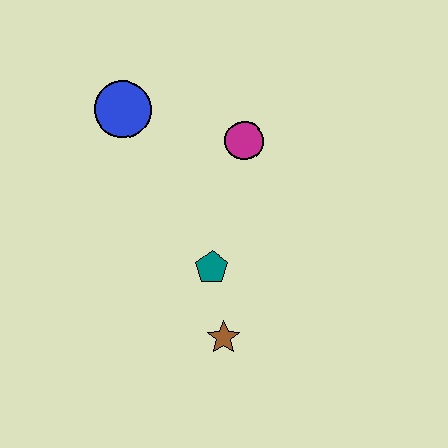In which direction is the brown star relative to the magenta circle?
The brown star is below the magenta circle.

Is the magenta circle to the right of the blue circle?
Yes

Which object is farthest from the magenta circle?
The brown star is farthest from the magenta circle.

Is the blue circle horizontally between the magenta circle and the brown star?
No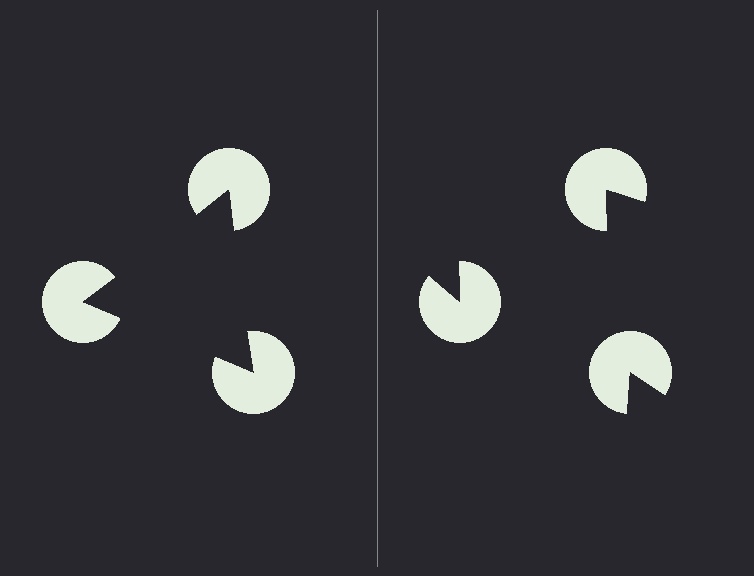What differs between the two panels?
The pac-man discs are positioned identically on both sides; only the wedge orientations differ. On the left they align to a triangle; on the right they are misaligned.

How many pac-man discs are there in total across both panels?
6 — 3 on each side.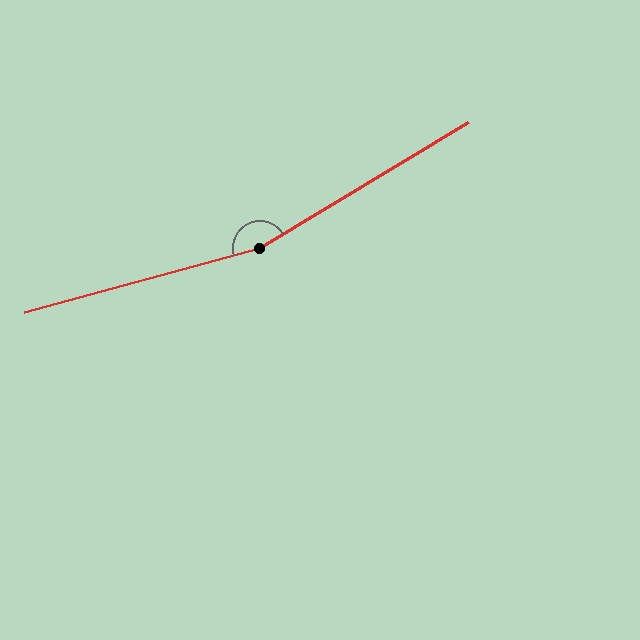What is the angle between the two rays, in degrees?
Approximately 164 degrees.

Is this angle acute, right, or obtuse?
It is obtuse.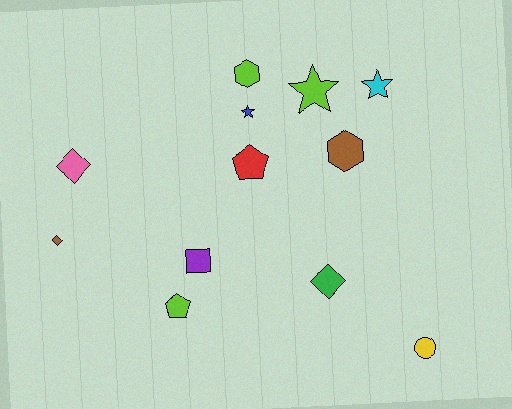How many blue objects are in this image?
There is 1 blue object.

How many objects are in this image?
There are 12 objects.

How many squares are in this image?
There is 1 square.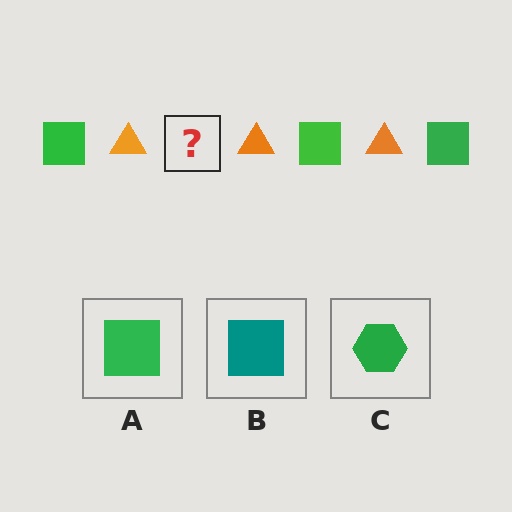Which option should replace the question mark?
Option A.